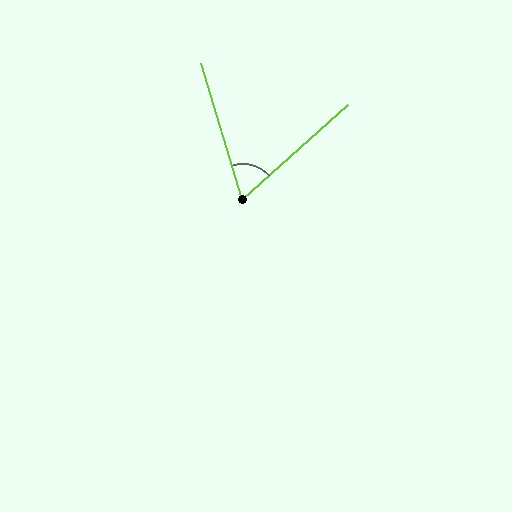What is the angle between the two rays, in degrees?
Approximately 65 degrees.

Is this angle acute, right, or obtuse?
It is acute.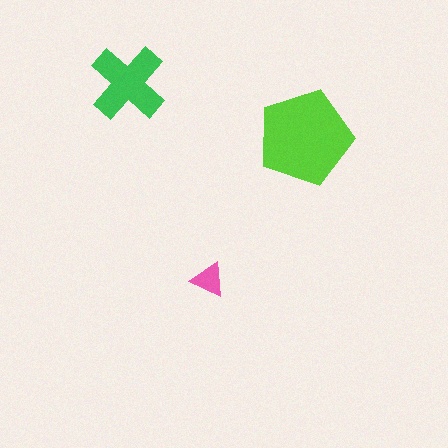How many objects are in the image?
There are 3 objects in the image.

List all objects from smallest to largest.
The pink triangle, the green cross, the lime pentagon.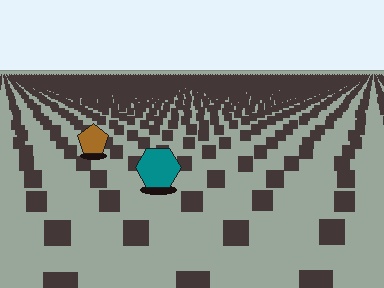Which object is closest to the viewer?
The teal hexagon is closest. The texture marks near it are larger and more spread out.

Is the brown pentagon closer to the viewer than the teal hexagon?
No. The teal hexagon is closer — you can tell from the texture gradient: the ground texture is coarser near it.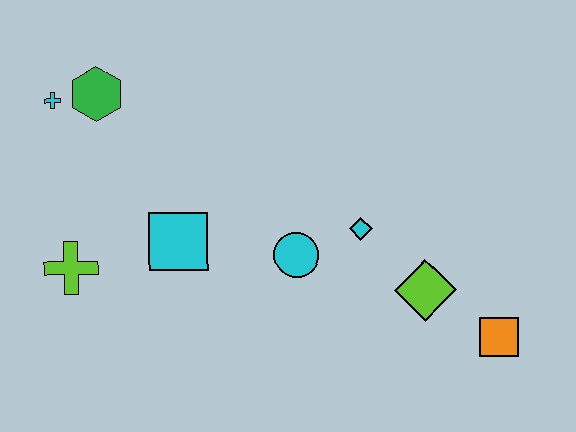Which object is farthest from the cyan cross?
The orange square is farthest from the cyan cross.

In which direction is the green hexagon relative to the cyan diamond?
The green hexagon is to the left of the cyan diamond.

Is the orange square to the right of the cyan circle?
Yes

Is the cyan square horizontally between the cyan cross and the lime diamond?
Yes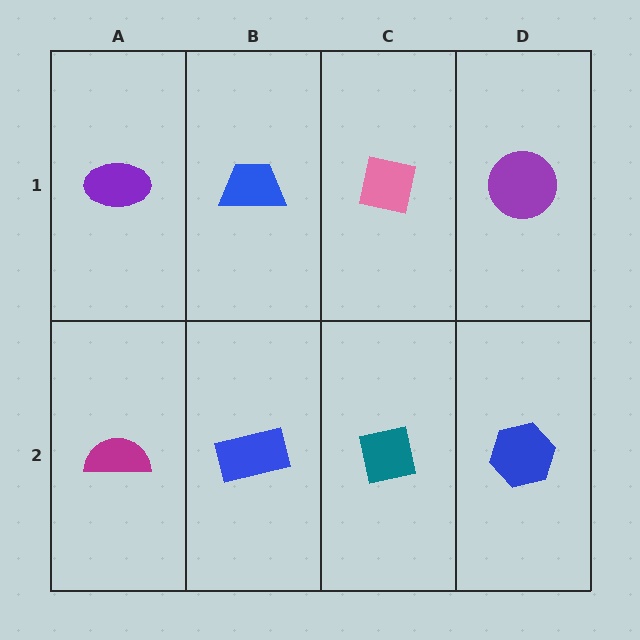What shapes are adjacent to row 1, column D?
A blue hexagon (row 2, column D), a pink square (row 1, column C).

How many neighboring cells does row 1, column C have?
3.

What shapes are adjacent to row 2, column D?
A purple circle (row 1, column D), a teal square (row 2, column C).